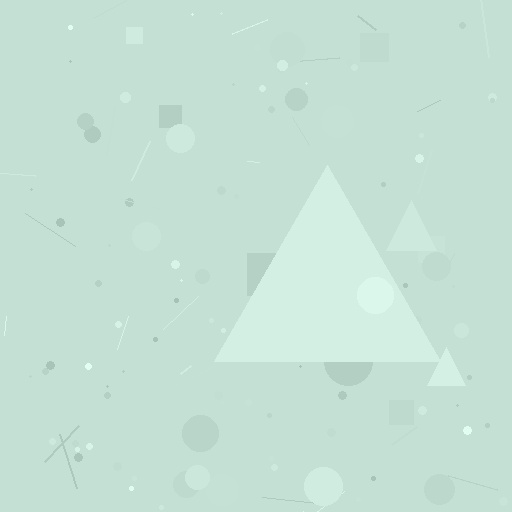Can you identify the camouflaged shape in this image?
The camouflaged shape is a triangle.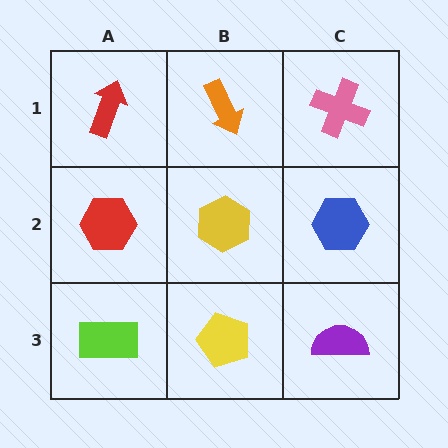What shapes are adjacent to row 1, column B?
A yellow hexagon (row 2, column B), a red arrow (row 1, column A), a pink cross (row 1, column C).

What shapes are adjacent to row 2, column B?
An orange arrow (row 1, column B), a yellow pentagon (row 3, column B), a red hexagon (row 2, column A), a blue hexagon (row 2, column C).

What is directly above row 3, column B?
A yellow hexagon.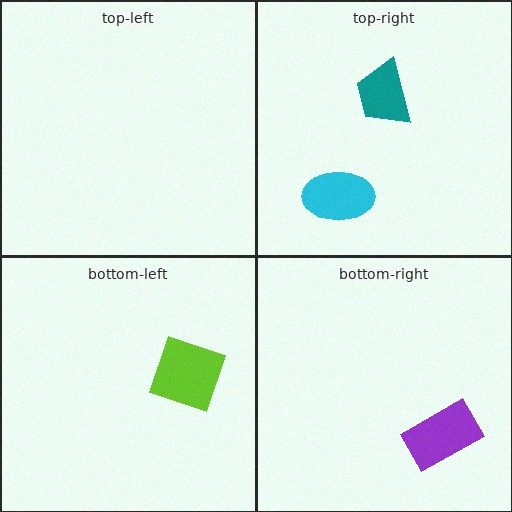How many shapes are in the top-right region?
2.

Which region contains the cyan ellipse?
The top-right region.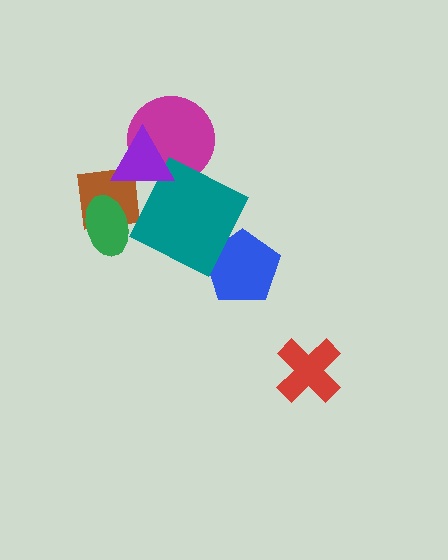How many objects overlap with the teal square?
2 objects overlap with the teal square.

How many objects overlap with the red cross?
0 objects overlap with the red cross.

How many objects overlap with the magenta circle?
1 object overlaps with the magenta circle.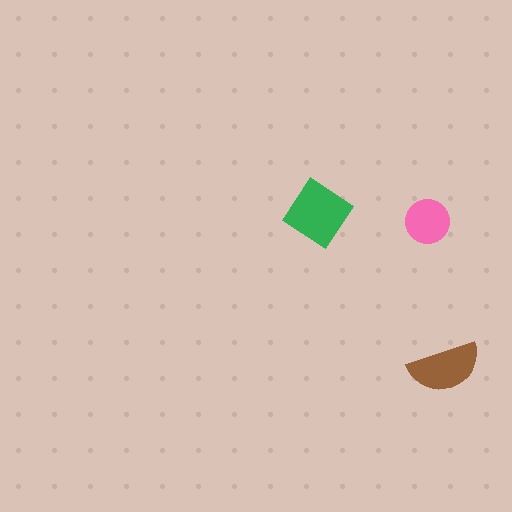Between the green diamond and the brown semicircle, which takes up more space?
The green diamond.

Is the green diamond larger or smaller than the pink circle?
Larger.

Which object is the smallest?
The pink circle.